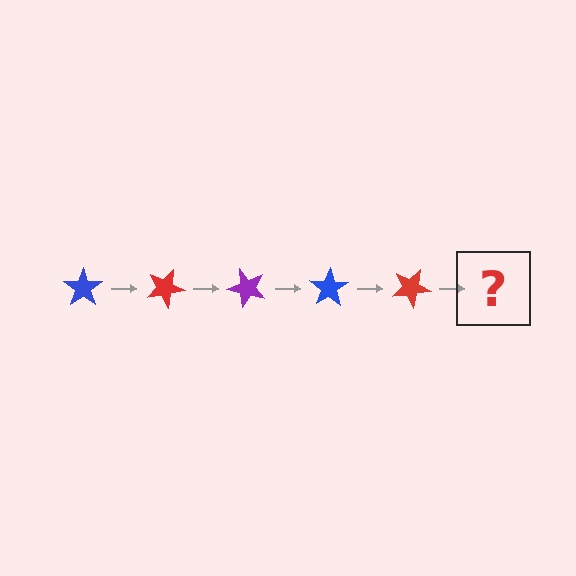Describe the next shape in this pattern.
It should be a purple star, rotated 125 degrees from the start.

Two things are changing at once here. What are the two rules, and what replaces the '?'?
The two rules are that it rotates 25 degrees each step and the color cycles through blue, red, and purple. The '?' should be a purple star, rotated 125 degrees from the start.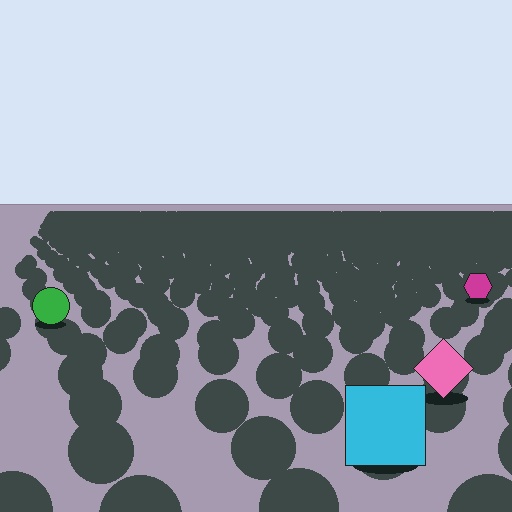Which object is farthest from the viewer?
The magenta hexagon is farthest from the viewer. It appears smaller and the ground texture around it is denser.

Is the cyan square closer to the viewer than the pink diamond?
Yes. The cyan square is closer — you can tell from the texture gradient: the ground texture is coarser near it.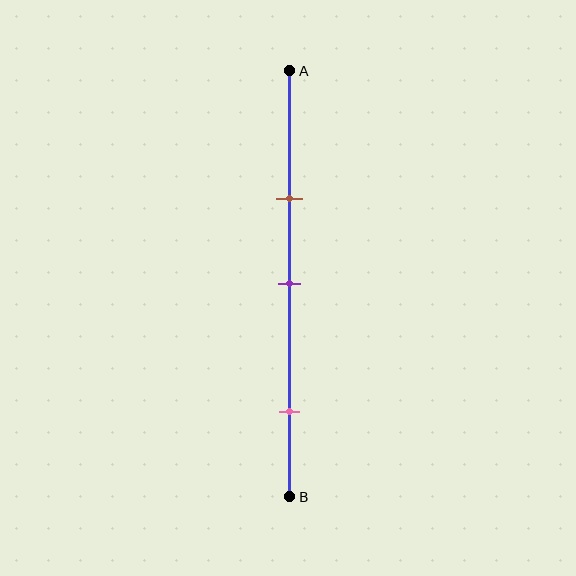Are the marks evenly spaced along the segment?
No, the marks are not evenly spaced.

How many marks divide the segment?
There are 3 marks dividing the segment.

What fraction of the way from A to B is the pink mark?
The pink mark is approximately 80% (0.8) of the way from A to B.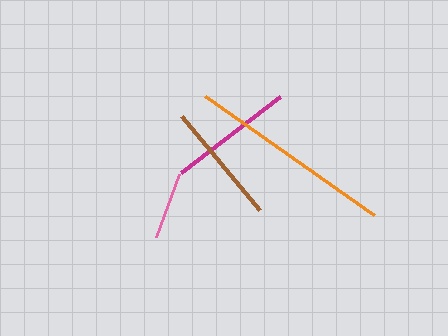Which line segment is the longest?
The orange line is the longest at approximately 207 pixels.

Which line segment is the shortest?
The pink line is the shortest at approximately 67 pixels.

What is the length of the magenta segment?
The magenta segment is approximately 125 pixels long.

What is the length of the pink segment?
The pink segment is approximately 67 pixels long.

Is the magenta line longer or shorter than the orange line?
The orange line is longer than the magenta line.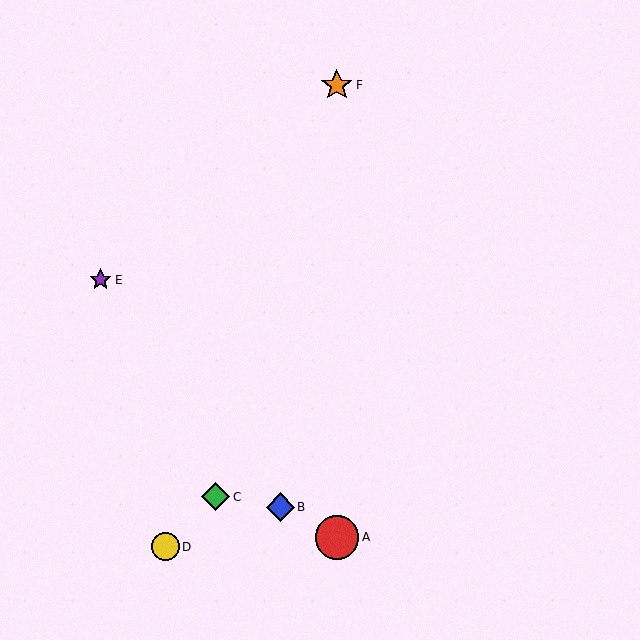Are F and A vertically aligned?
Yes, both are at x≈337.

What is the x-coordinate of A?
Object A is at x≈337.